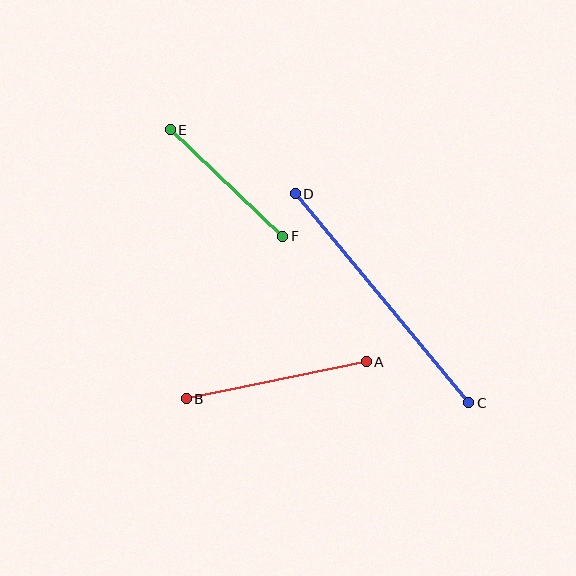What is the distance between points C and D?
The distance is approximately 272 pixels.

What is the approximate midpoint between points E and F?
The midpoint is at approximately (226, 183) pixels.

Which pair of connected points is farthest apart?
Points C and D are farthest apart.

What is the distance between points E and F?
The distance is approximately 155 pixels.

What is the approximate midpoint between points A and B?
The midpoint is at approximately (276, 380) pixels.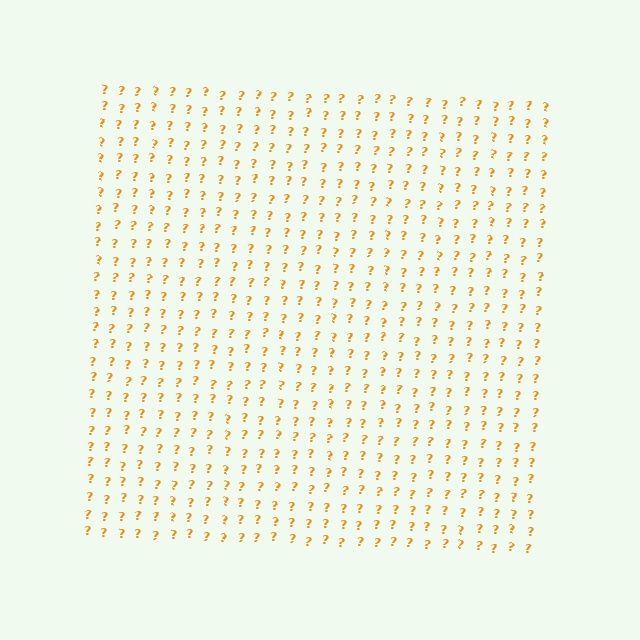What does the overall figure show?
The overall figure shows a square.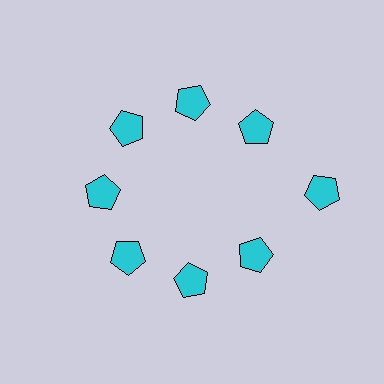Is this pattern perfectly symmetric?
No. The 8 cyan pentagons are arranged in a ring, but one element near the 3 o'clock position is pushed outward from the center, breaking the 8-fold rotational symmetry.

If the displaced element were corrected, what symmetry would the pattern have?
It would have 8-fold rotational symmetry — the pattern would map onto itself every 45 degrees.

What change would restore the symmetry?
The symmetry would be restored by moving it inward, back onto the ring so that all 8 pentagons sit at equal angles and equal distance from the center.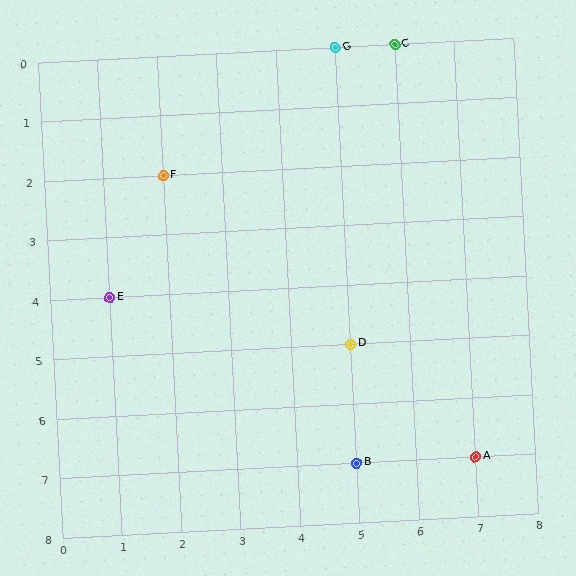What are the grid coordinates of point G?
Point G is at grid coordinates (5, 0).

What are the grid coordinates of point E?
Point E is at grid coordinates (1, 4).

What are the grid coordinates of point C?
Point C is at grid coordinates (6, 0).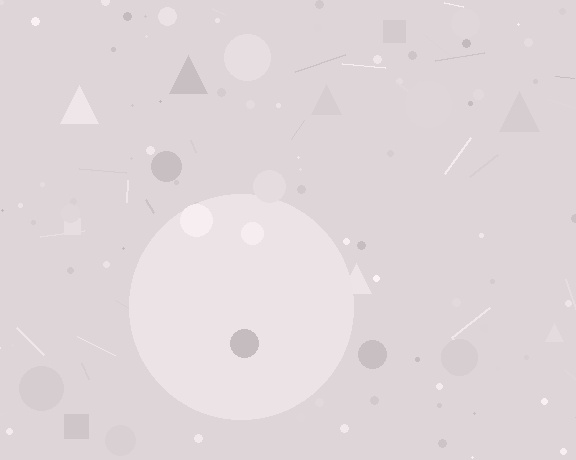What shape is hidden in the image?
A circle is hidden in the image.